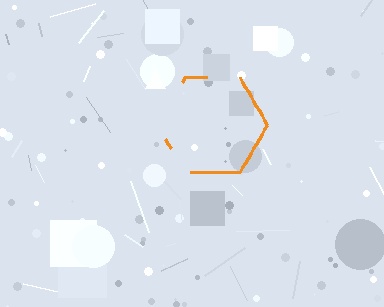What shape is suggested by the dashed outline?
The dashed outline suggests a hexagon.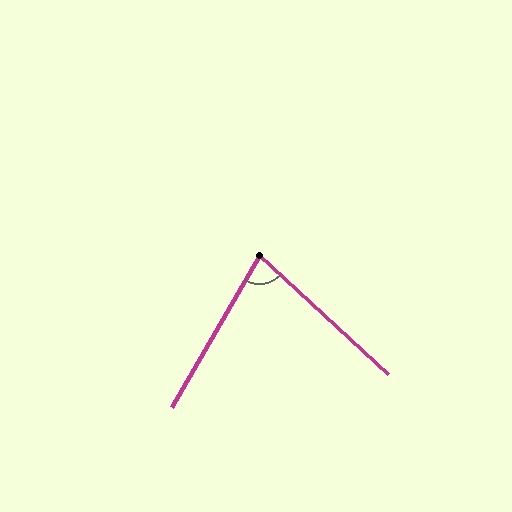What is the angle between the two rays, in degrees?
Approximately 77 degrees.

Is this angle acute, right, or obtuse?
It is acute.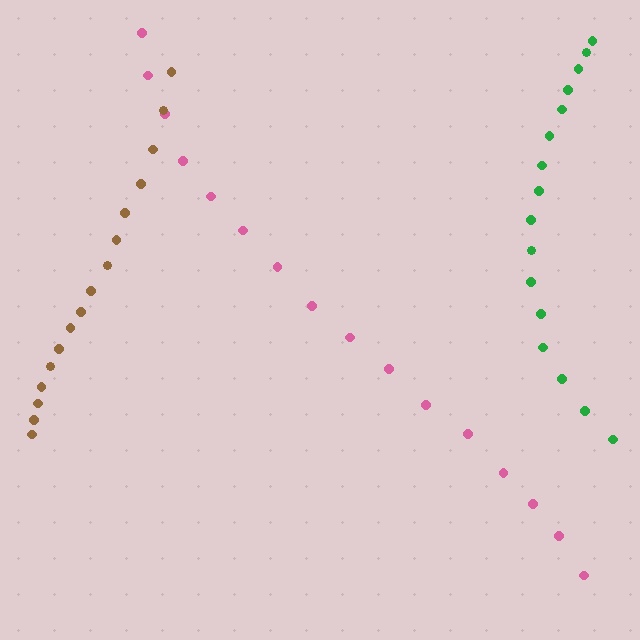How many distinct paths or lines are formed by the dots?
There are 3 distinct paths.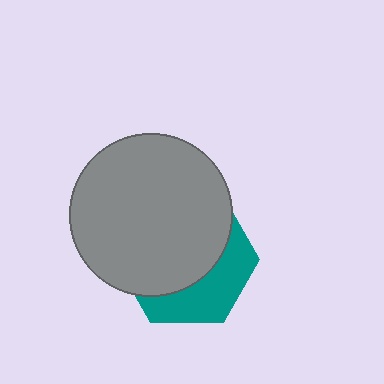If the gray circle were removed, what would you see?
You would see the complete teal hexagon.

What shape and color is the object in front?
The object in front is a gray circle.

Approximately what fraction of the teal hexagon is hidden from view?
Roughly 64% of the teal hexagon is hidden behind the gray circle.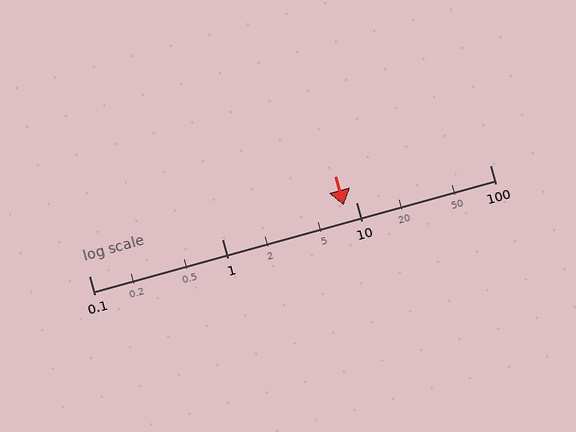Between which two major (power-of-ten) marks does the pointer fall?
The pointer is between 1 and 10.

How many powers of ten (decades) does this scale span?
The scale spans 3 decades, from 0.1 to 100.